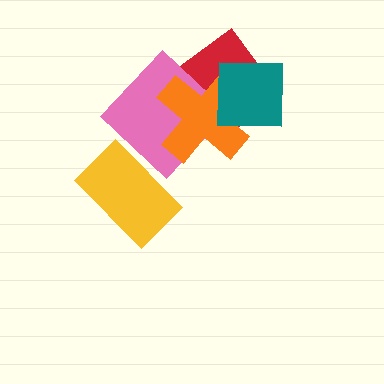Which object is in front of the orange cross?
The teal square is in front of the orange cross.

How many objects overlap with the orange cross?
3 objects overlap with the orange cross.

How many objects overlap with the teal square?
2 objects overlap with the teal square.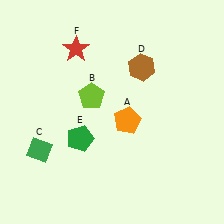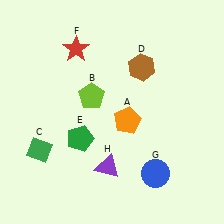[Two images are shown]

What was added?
A blue circle (G), a purple triangle (H) were added in Image 2.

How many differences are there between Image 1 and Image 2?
There are 2 differences between the two images.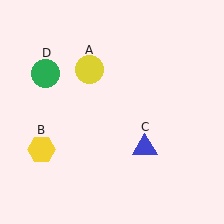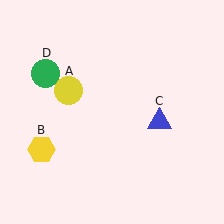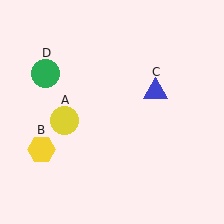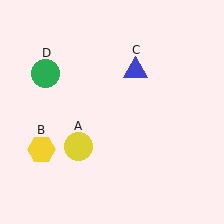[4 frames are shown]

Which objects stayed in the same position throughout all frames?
Yellow hexagon (object B) and green circle (object D) remained stationary.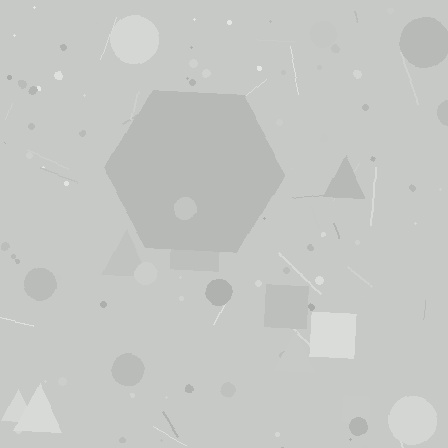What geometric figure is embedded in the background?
A hexagon is embedded in the background.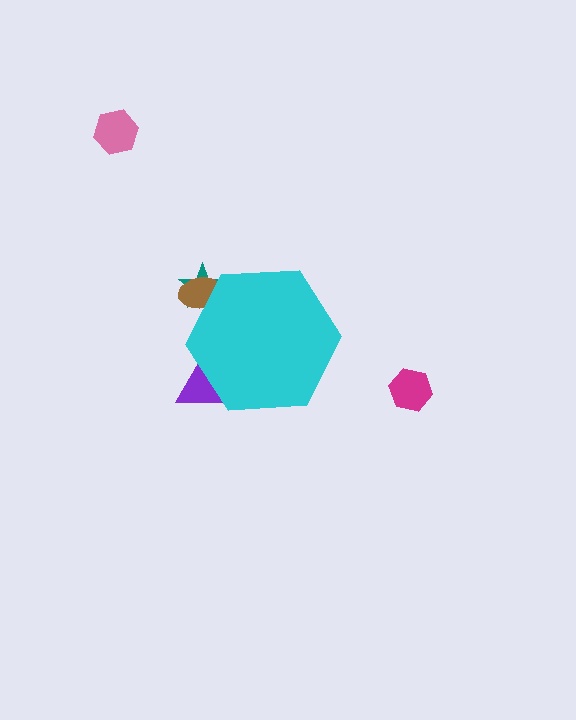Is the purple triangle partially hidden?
Yes, the purple triangle is partially hidden behind the cyan hexagon.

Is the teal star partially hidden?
Yes, the teal star is partially hidden behind the cyan hexagon.